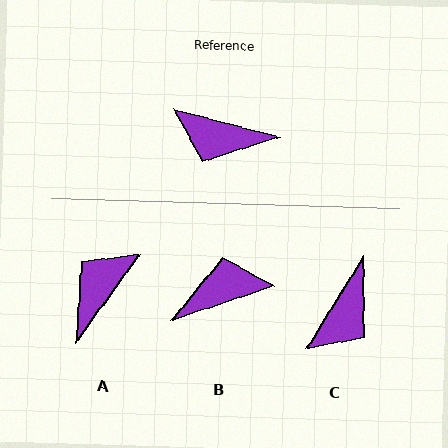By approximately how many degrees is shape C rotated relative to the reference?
Approximately 73 degrees counter-clockwise.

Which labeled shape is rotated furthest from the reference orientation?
B, about 147 degrees away.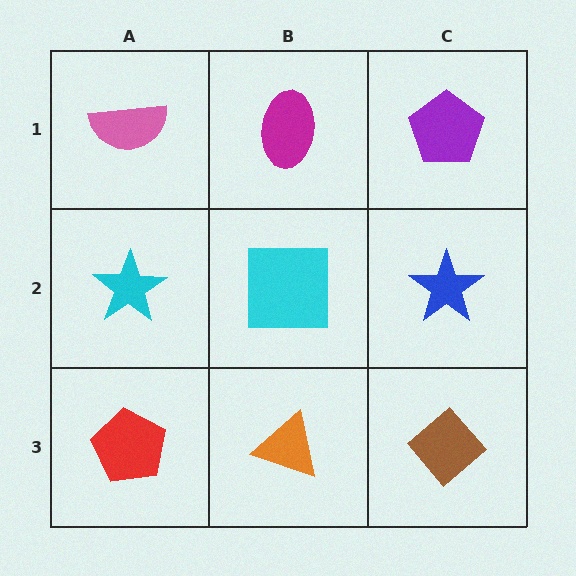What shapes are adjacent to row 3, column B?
A cyan square (row 2, column B), a red pentagon (row 3, column A), a brown diamond (row 3, column C).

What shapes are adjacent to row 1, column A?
A cyan star (row 2, column A), a magenta ellipse (row 1, column B).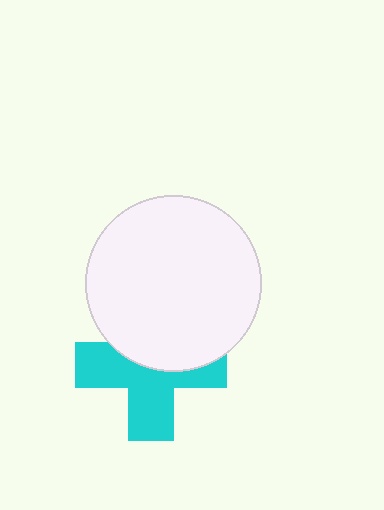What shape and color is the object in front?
The object in front is a white circle.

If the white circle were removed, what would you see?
You would see the complete cyan cross.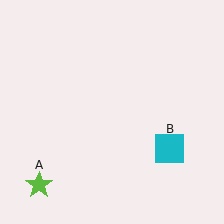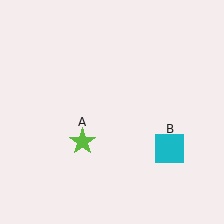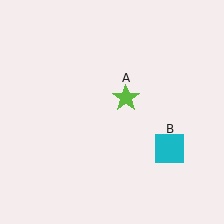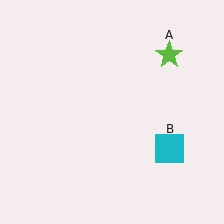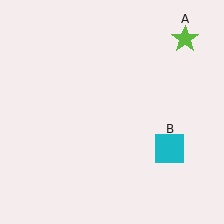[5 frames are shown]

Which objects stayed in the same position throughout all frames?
Cyan square (object B) remained stationary.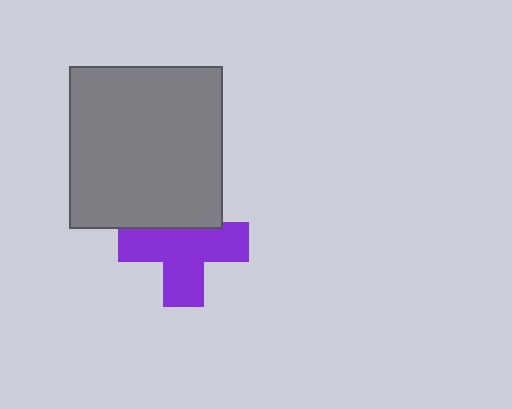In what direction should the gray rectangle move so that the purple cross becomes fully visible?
The gray rectangle should move up. That is the shortest direction to clear the overlap and leave the purple cross fully visible.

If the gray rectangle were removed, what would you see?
You would see the complete purple cross.